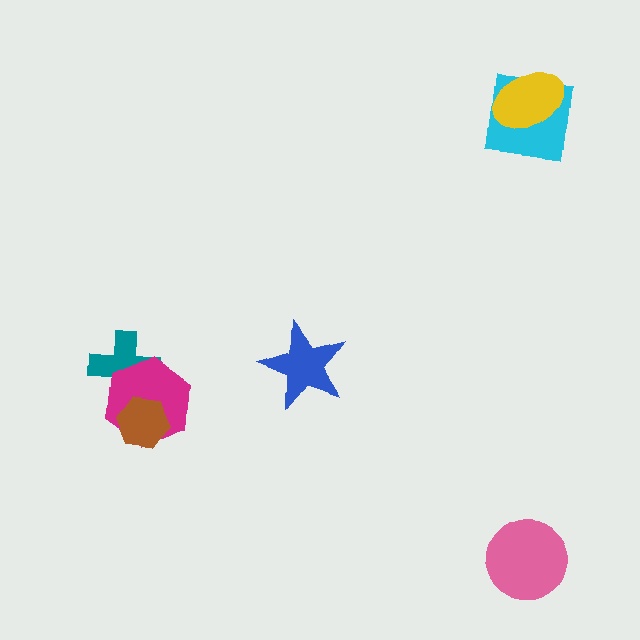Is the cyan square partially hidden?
Yes, it is partially covered by another shape.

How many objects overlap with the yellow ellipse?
1 object overlaps with the yellow ellipse.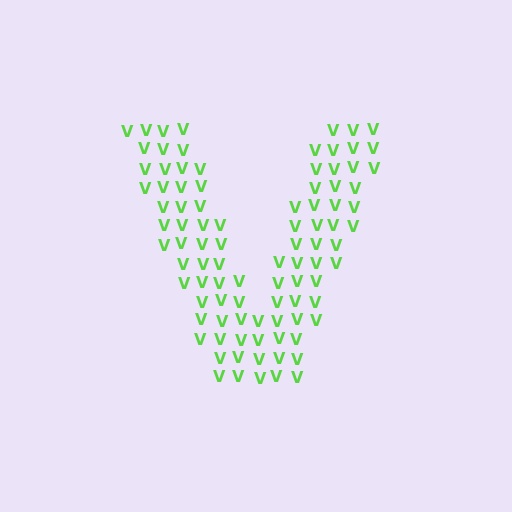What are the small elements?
The small elements are letter V's.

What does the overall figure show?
The overall figure shows the letter V.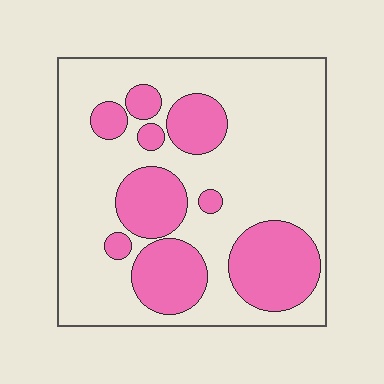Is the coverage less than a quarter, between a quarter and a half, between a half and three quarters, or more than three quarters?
Between a quarter and a half.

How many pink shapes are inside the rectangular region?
9.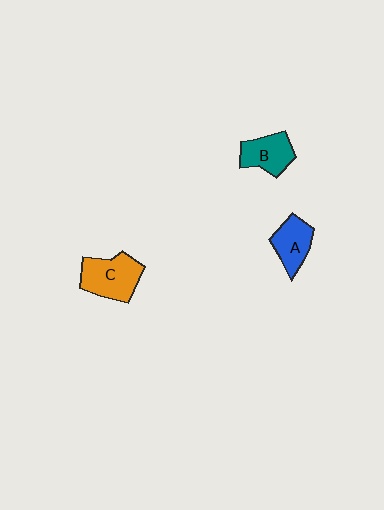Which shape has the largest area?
Shape C (orange).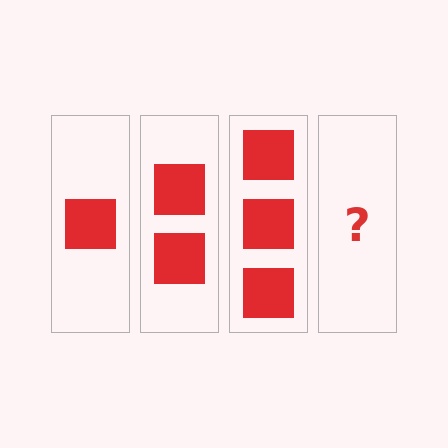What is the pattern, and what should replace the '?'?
The pattern is that each step adds one more square. The '?' should be 4 squares.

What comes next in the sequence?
The next element should be 4 squares.